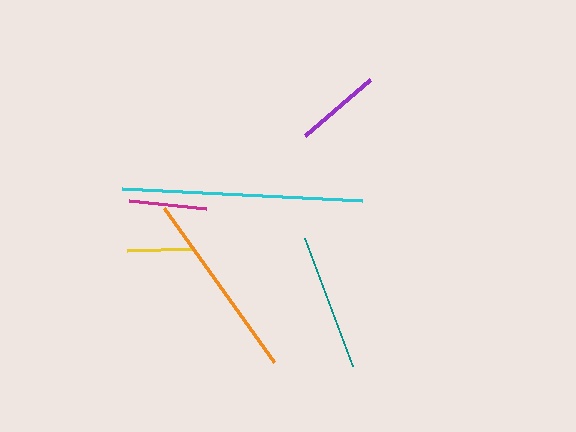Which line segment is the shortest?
The yellow line is the shortest at approximately 68 pixels.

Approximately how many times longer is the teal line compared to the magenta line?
The teal line is approximately 1.8 times the length of the magenta line.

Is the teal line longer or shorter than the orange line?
The orange line is longer than the teal line.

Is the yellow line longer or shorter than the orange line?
The orange line is longer than the yellow line.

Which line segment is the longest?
The cyan line is the longest at approximately 240 pixels.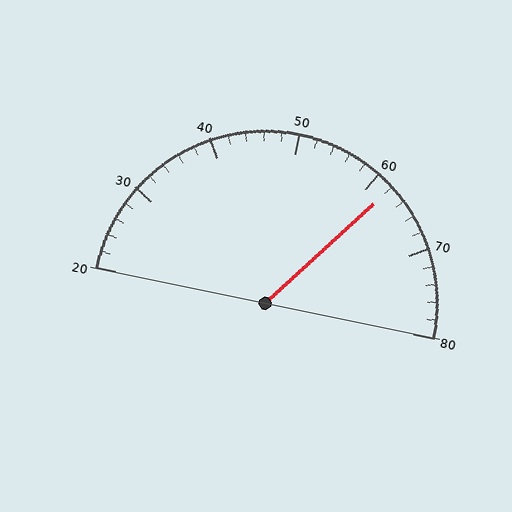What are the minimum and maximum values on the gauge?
The gauge ranges from 20 to 80.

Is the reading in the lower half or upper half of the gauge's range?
The reading is in the upper half of the range (20 to 80).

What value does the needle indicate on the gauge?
The needle indicates approximately 62.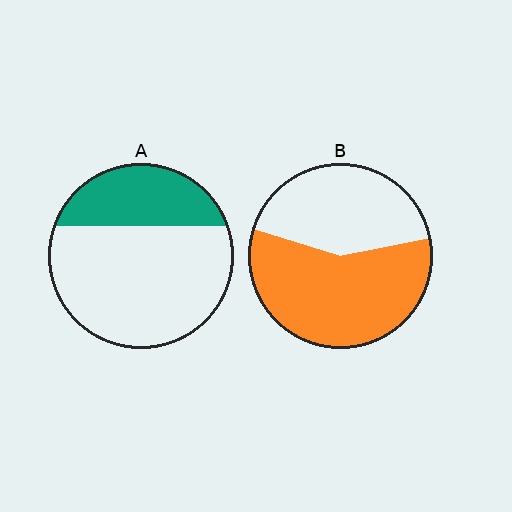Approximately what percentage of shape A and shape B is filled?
A is approximately 30% and B is approximately 60%.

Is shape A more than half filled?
No.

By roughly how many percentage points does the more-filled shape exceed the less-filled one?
By roughly 30 percentage points (B over A).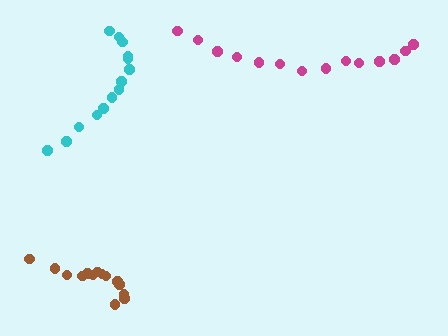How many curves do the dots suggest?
There are 3 distinct paths.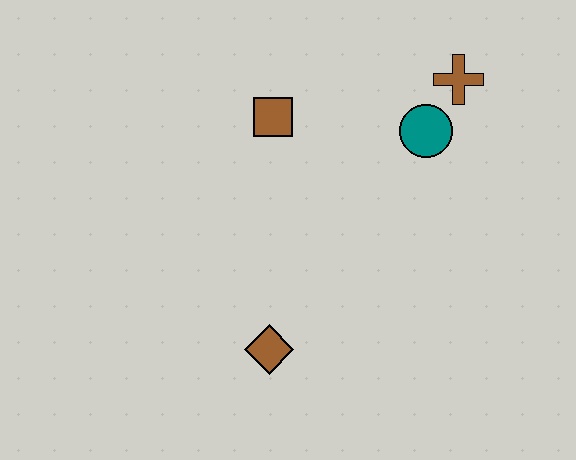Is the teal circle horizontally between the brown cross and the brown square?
Yes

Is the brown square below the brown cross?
Yes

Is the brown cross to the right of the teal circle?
Yes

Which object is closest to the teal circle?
The brown cross is closest to the teal circle.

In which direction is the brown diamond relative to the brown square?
The brown diamond is below the brown square.